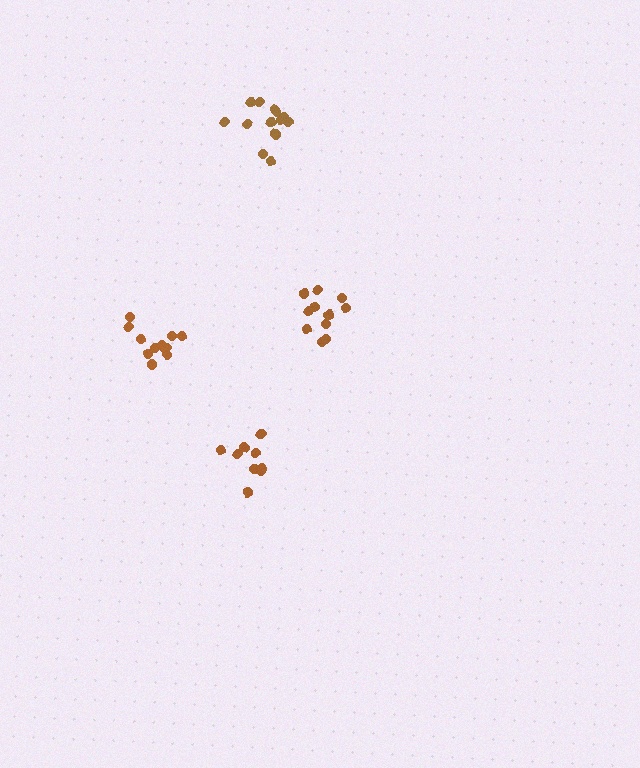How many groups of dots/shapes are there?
There are 4 groups.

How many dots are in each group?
Group 1: 13 dots, Group 2: 9 dots, Group 3: 12 dots, Group 4: 12 dots (46 total).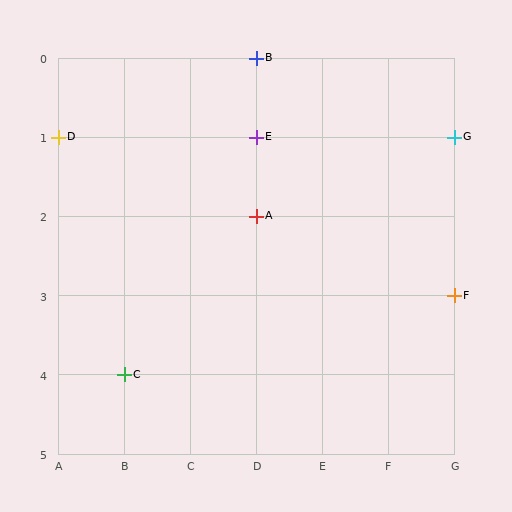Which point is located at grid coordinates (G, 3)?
Point F is at (G, 3).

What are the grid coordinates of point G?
Point G is at grid coordinates (G, 1).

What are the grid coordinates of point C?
Point C is at grid coordinates (B, 4).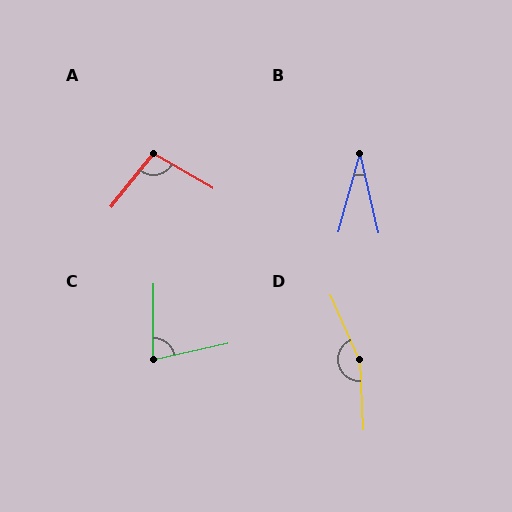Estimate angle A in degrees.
Approximately 99 degrees.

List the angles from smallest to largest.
B (28°), C (77°), A (99°), D (159°).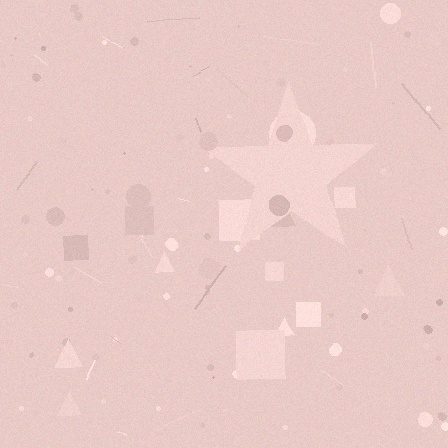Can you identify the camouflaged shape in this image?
The camouflaged shape is a star.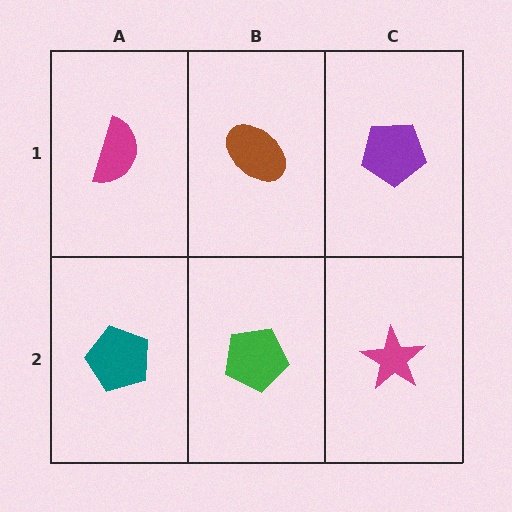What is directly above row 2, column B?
A brown ellipse.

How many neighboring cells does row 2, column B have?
3.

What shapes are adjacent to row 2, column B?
A brown ellipse (row 1, column B), a teal pentagon (row 2, column A), a magenta star (row 2, column C).